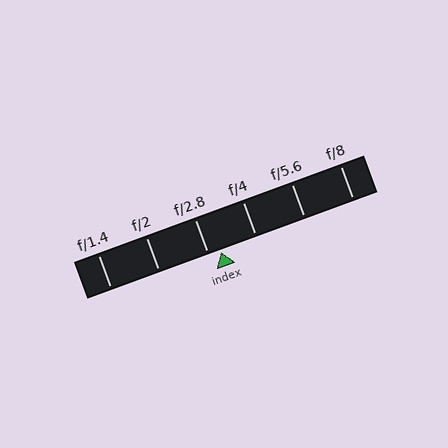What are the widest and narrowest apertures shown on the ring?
The widest aperture shown is f/1.4 and the narrowest is f/8.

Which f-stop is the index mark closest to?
The index mark is closest to f/2.8.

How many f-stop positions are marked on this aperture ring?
There are 6 f-stop positions marked.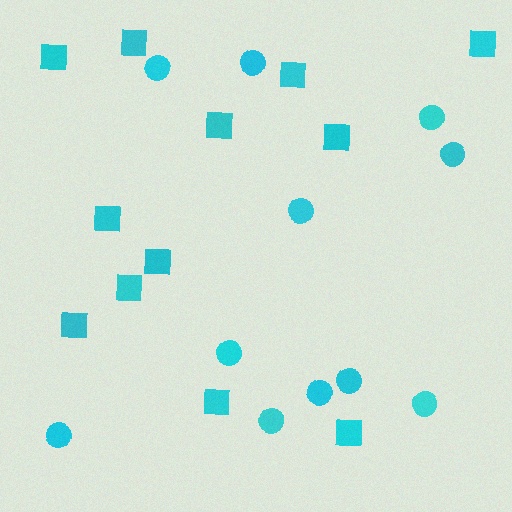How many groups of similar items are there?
There are 2 groups: one group of circles (11) and one group of squares (12).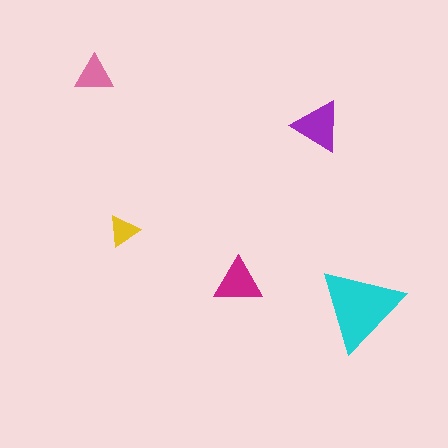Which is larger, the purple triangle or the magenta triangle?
The purple one.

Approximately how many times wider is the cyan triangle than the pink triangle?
About 2 times wider.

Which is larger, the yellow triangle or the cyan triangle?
The cyan one.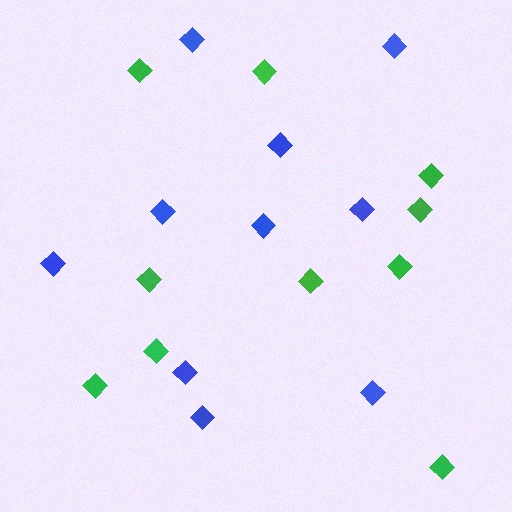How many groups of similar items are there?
There are 2 groups: one group of green diamonds (10) and one group of blue diamonds (10).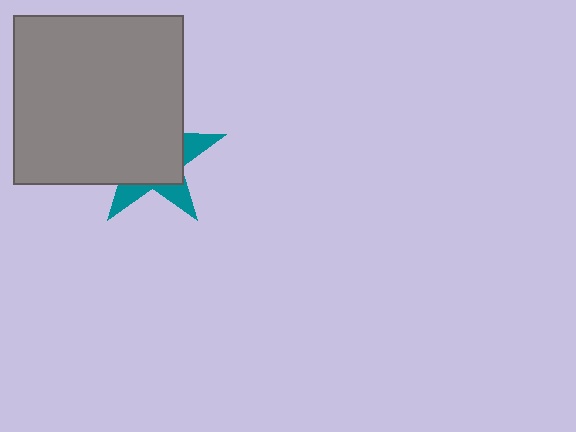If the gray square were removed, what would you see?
You would see the complete teal star.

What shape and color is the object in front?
The object in front is a gray square.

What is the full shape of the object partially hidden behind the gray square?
The partially hidden object is a teal star.